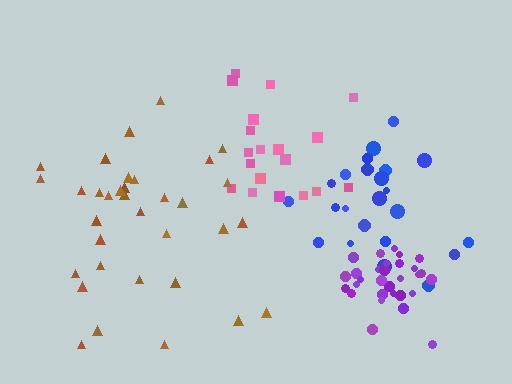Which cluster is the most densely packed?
Purple.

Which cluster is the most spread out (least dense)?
Brown.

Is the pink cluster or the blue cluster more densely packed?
Blue.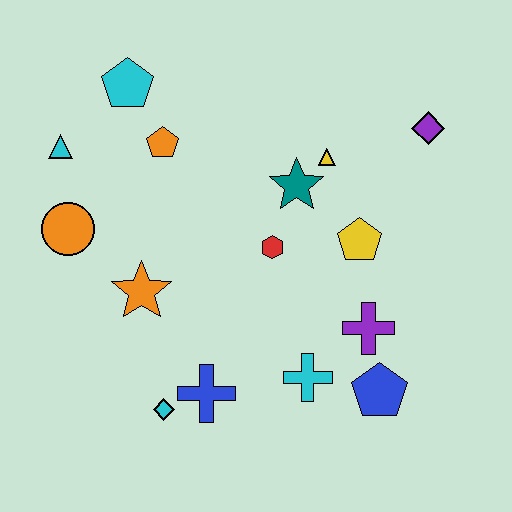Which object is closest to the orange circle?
The cyan triangle is closest to the orange circle.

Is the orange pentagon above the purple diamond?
No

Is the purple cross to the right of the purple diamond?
No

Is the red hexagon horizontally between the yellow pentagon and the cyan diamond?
Yes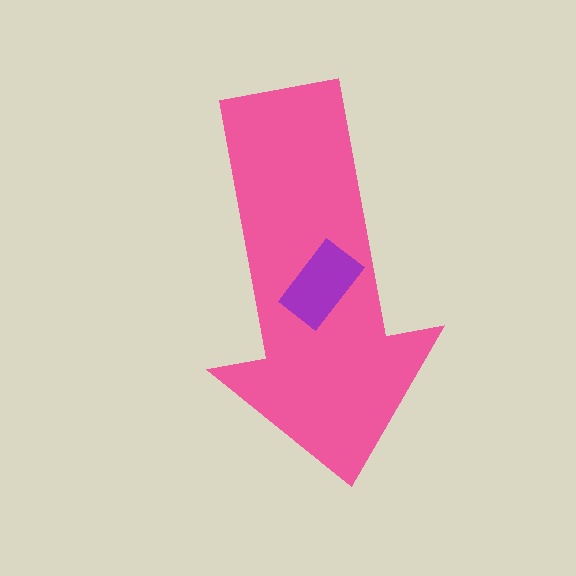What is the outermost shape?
The pink arrow.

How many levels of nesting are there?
2.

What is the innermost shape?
The purple rectangle.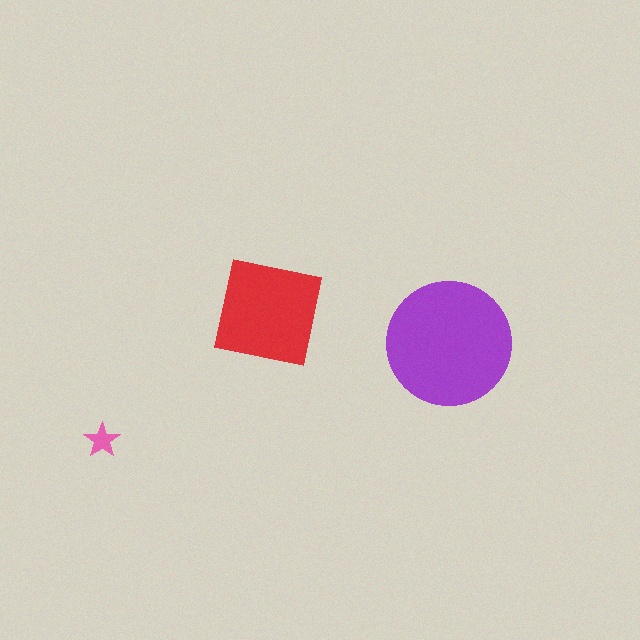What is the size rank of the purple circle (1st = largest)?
1st.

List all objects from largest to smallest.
The purple circle, the red square, the pink star.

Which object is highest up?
The red square is topmost.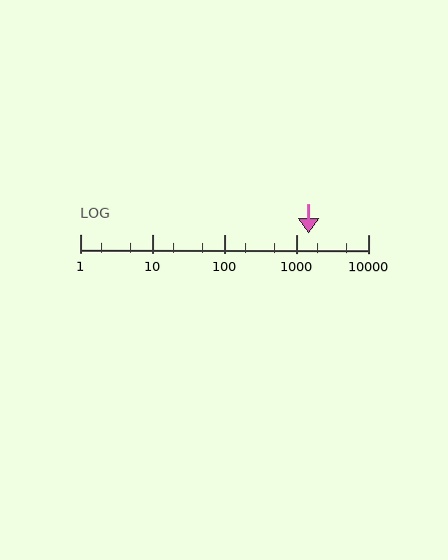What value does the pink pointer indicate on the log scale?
The pointer indicates approximately 1500.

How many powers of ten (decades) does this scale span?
The scale spans 4 decades, from 1 to 10000.